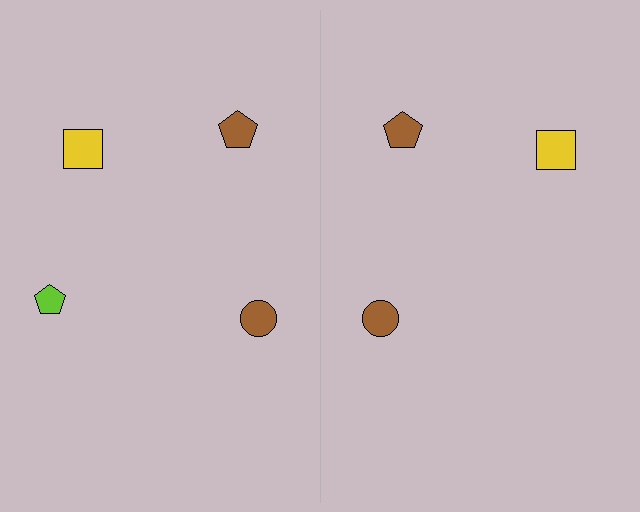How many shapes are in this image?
There are 7 shapes in this image.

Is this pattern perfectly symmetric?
No, the pattern is not perfectly symmetric. A lime pentagon is missing from the right side.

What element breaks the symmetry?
A lime pentagon is missing from the right side.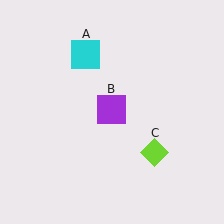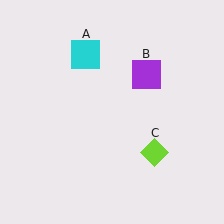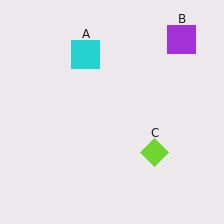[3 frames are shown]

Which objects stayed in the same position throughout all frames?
Cyan square (object A) and lime diamond (object C) remained stationary.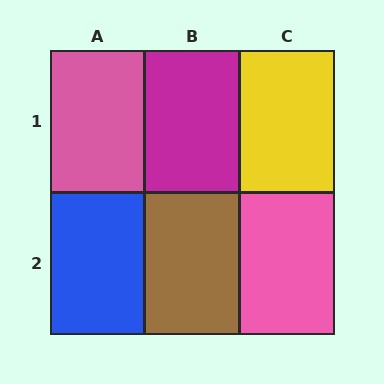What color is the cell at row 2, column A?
Blue.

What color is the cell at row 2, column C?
Pink.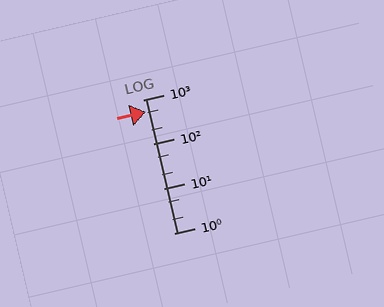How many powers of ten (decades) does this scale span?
The scale spans 3 decades, from 1 to 1000.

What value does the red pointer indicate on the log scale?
The pointer indicates approximately 540.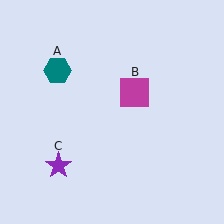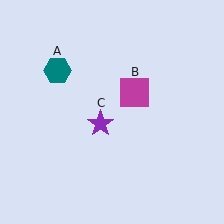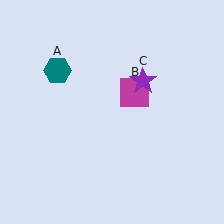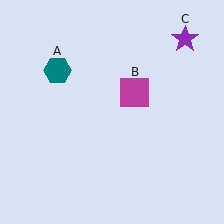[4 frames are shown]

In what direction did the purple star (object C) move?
The purple star (object C) moved up and to the right.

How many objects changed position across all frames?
1 object changed position: purple star (object C).